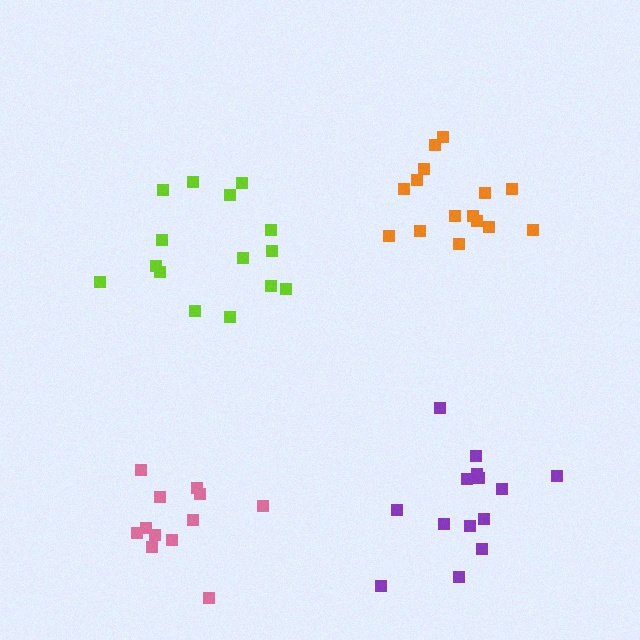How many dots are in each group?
Group 1: 15 dots, Group 2: 12 dots, Group 3: 14 dots, Group 4: 15 dots (56 total).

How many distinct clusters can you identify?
There are 4 distinct clusters.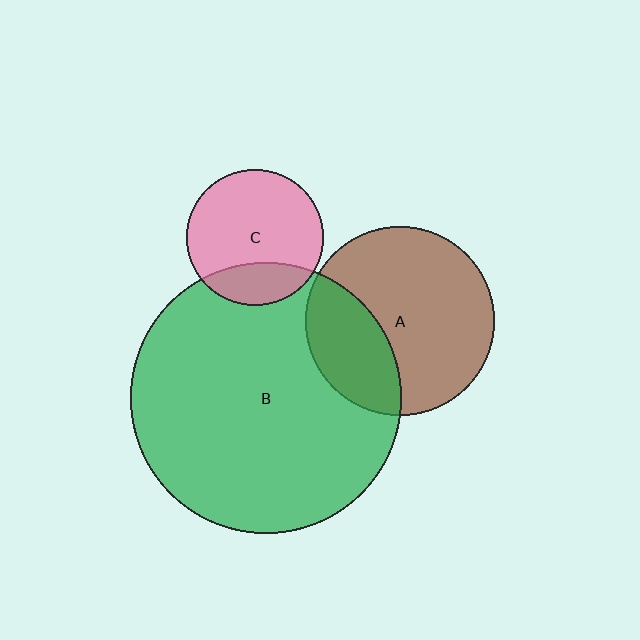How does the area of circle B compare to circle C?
Approximately 3.9 times.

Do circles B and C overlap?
Yes.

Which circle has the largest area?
Circle B (green).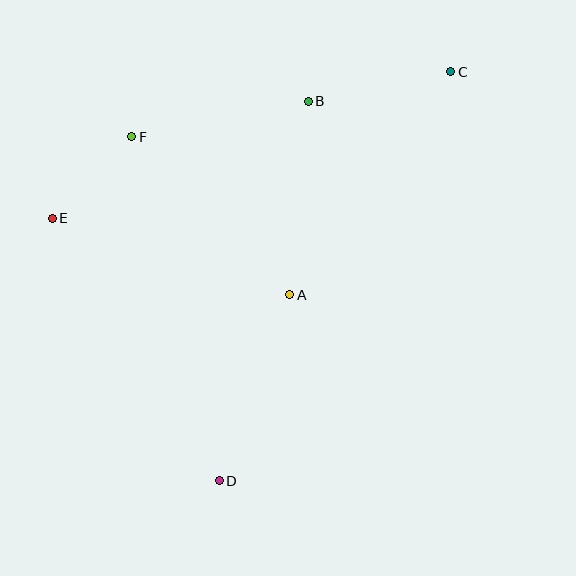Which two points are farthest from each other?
Points C and D are farthest from each other.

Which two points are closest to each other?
Points E and F are closest to each other.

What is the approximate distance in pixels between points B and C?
The distance between B and C is approximately 146 pixels.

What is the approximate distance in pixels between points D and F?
The distance between D and F is approximately 355 pixels.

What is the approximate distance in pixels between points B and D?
The distance between B and D is approximately 390 pixels.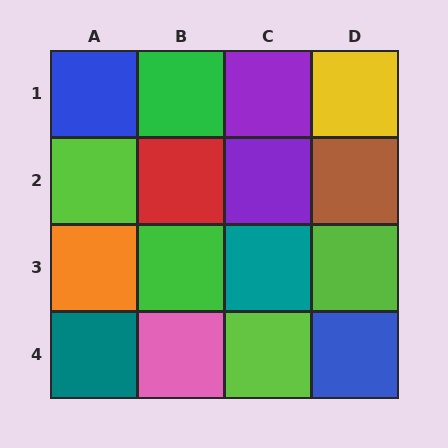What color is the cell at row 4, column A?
Teal.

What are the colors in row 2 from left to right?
Lime, red, purple, brown.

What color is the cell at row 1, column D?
Yellow.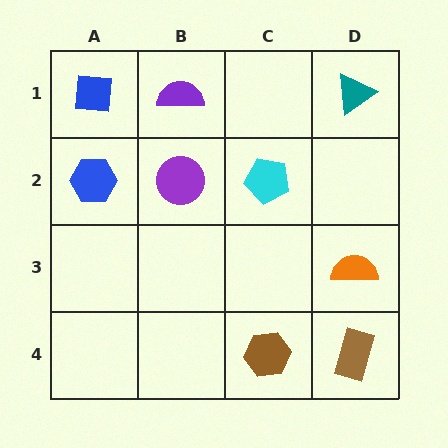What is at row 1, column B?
A purple semicircle.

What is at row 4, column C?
A brown hexagon.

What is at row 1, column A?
A blue square.